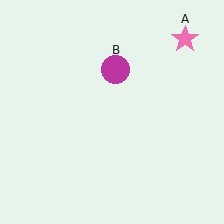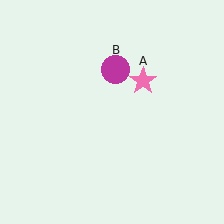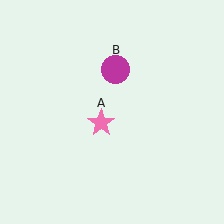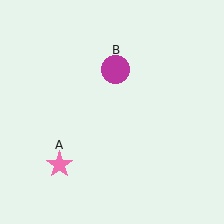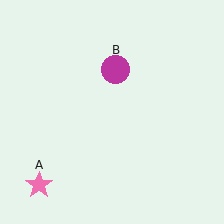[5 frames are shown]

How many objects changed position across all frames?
1 object changed position: pink star (object A).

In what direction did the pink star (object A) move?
The pink star (object A) moved down and to the left.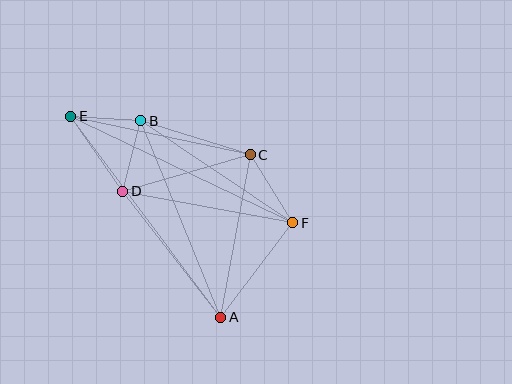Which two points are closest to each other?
Points B and E are closest to each other.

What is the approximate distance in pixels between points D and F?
The distance between D and F is approximately 173 pixels.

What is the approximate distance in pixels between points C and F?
The distance between C and F is approximately 80 pixels.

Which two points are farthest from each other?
Points A and E are farthest from each other.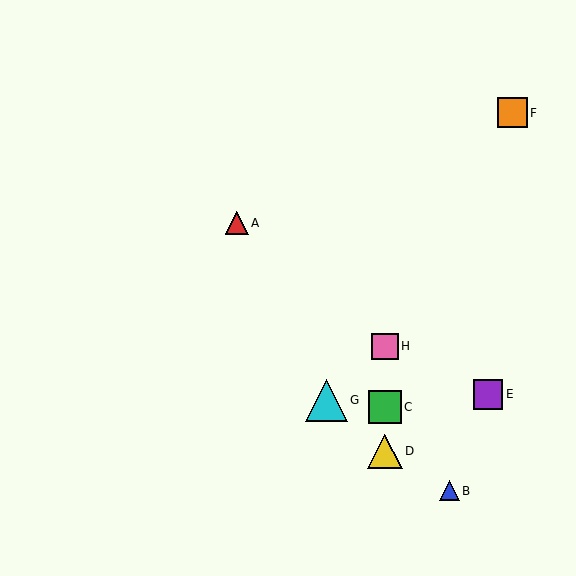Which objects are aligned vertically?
Objects C, D, H are aligned vertically.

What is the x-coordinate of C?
Object C is at x≈385.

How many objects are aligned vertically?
3 objects (C, D, H) are aligned vertically.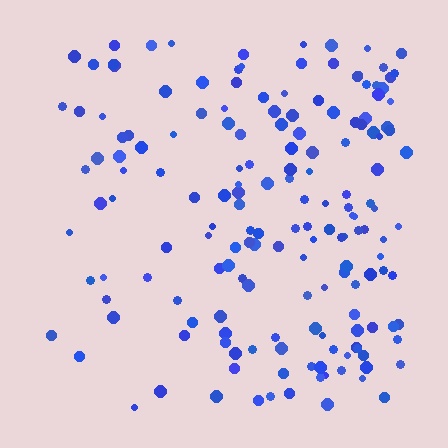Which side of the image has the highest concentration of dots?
The right.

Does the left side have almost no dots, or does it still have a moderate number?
Still a moderate number, just noticeably fewer than the right.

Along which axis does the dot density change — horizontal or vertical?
Horizontal.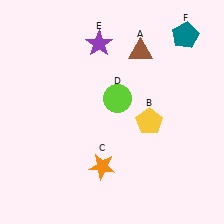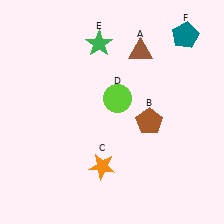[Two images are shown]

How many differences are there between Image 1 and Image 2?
There are 2 differences between the two images.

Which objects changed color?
B changed from yellow to brown. E changed from purple to green.